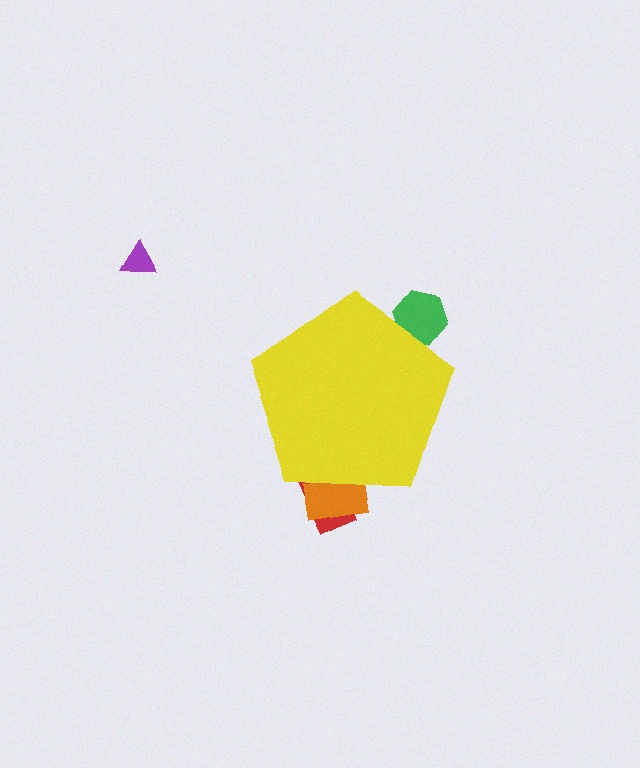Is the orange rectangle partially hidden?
Yes, the orange rectangle is partially hidden behind the yellow pentagon.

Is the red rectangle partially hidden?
Yes, the red rectangle is partially hidden behind the yellow pentagon.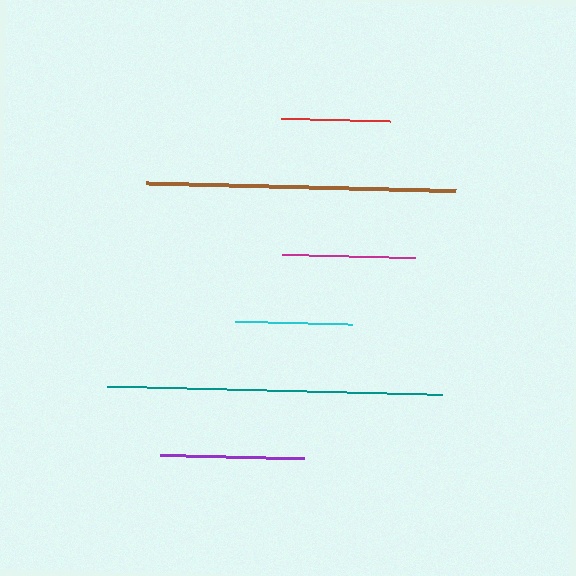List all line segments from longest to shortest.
From longest to shortest: teal, brown, purple, magenta, cyan, red.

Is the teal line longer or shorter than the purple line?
The teal line is longer than the purple line.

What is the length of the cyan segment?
The cyan segment is approximately 118 pixels long.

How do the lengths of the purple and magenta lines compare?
The purple and magenta lines are approximately the same length.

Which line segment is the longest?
The teal line is the longest at approximately 335 pixels.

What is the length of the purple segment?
The purple segment is approximately 144 pixels long.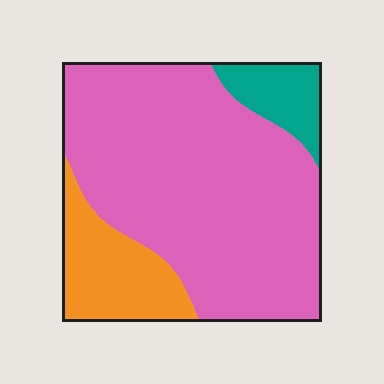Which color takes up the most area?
Pink, at roughly 75%.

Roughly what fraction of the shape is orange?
Orange takes up between a sixth and a third of the shape.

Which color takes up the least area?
Teal, at roughly 10%.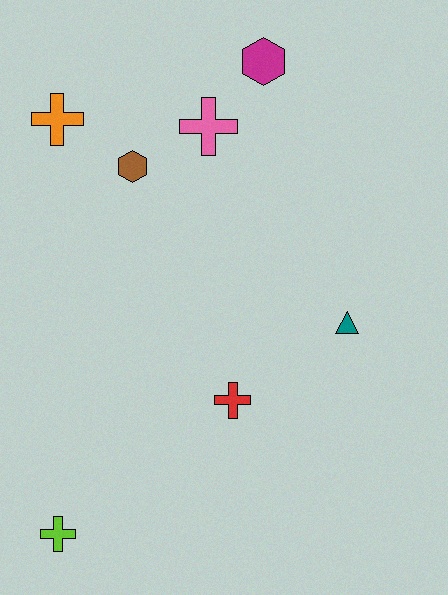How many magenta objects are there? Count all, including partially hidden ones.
There is 1 magenta object.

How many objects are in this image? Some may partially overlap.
There are 7 objects.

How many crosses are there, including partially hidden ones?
There are 4 crosses.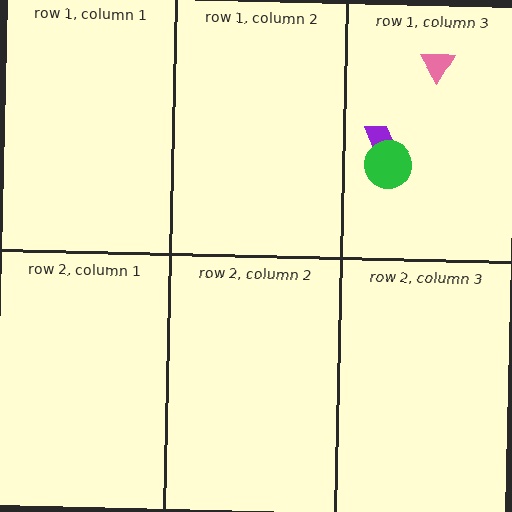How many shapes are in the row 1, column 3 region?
3.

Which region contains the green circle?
The row 1, column 3 region.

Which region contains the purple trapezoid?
The row 1, column 3 region.